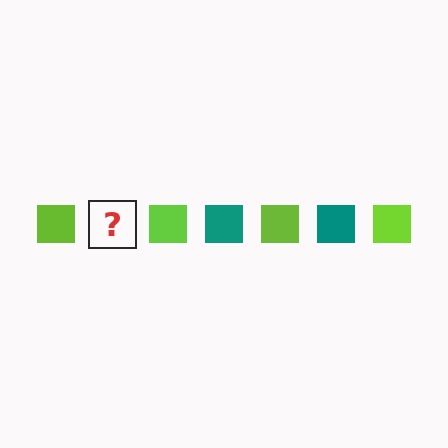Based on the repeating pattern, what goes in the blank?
The blank should be a teal square.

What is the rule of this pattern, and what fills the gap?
The rule is that the pattern cycles through lime, teal squares. The gap should be filled with a teal square.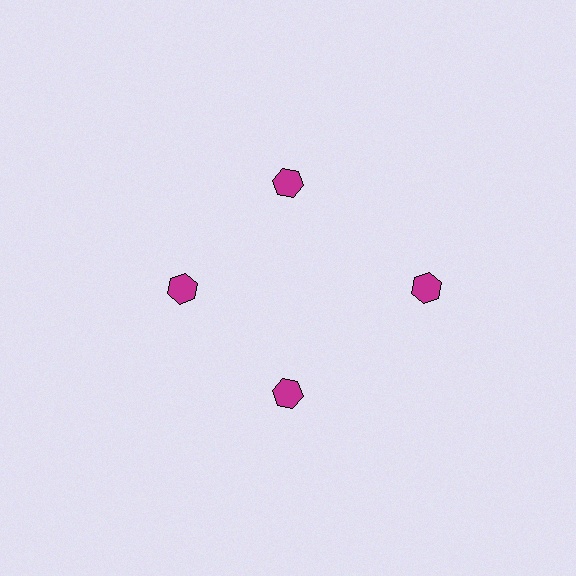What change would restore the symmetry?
The symmetry would be restored by moving it inward, back onto the ring so that all 4 hexagons sit at equal angles and equal distance from the center.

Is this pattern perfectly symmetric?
No. The 4 magenta hexagons are arranged in a ring, but one element near the 3 o'clock position is pushed outward from the center, breaking the 4-fold rotational symmetry.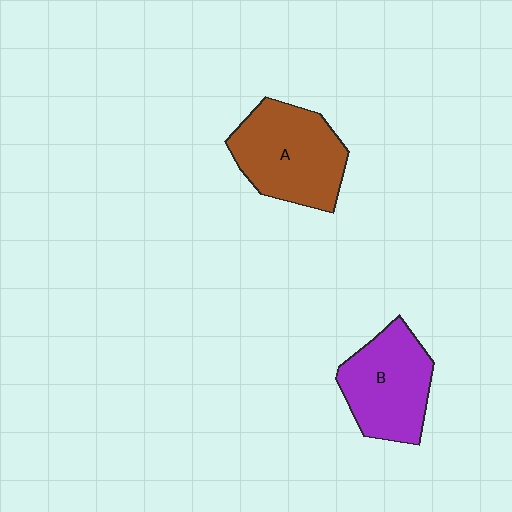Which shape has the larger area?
Shape A (brown).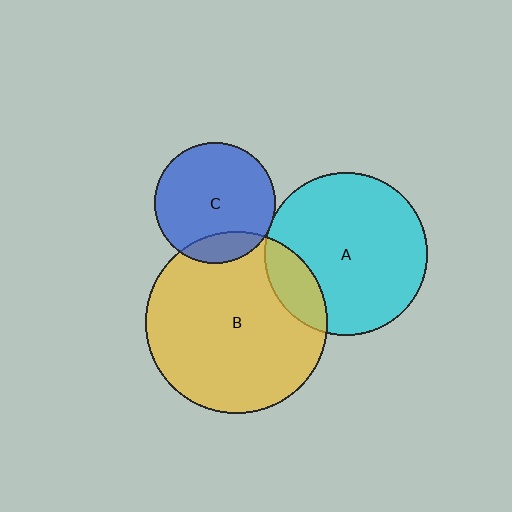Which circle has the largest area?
Circle B (yellow).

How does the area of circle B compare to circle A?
Approximately 1.3 times.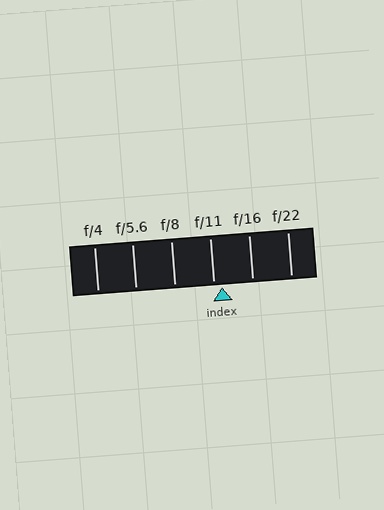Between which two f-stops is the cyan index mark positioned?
The index mark is between f/11 and f/16.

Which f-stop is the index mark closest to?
The index mark is closest to f/11.